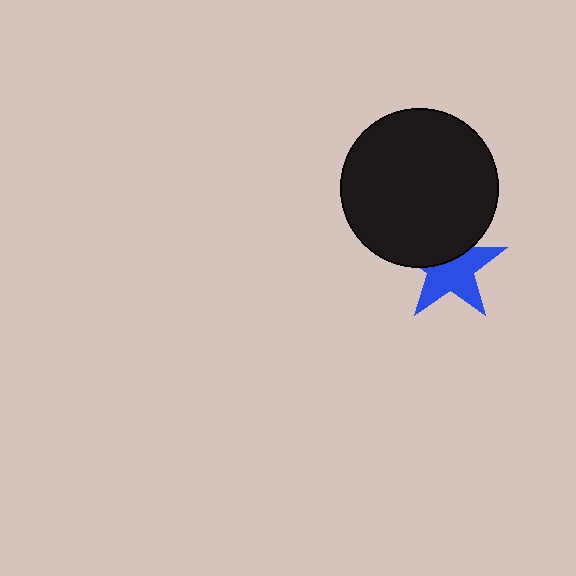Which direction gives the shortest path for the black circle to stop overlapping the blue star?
Moving up gives the shortest separation.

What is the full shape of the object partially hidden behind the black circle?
The partially hidden object is a blue star.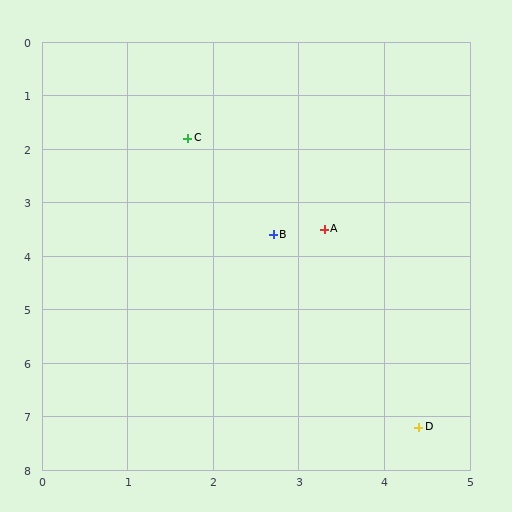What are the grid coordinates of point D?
Point D is at approximately (4.4, 7.2).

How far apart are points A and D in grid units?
Points A and D are about 3.9 grid units apart.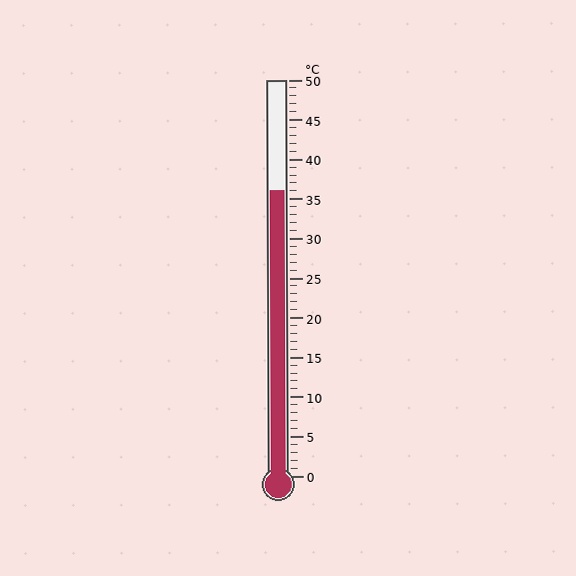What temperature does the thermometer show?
The thermometer shows approximately 36°C.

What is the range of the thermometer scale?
The thermometer scale ranges from 0°C to 50°C.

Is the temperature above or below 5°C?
The temperature is above 5°C.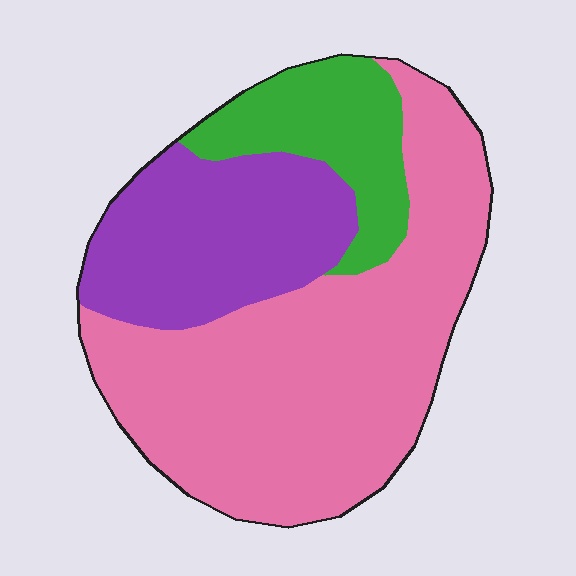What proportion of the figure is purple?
Purple covers roughly 25% of the figure.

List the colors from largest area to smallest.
From largest to smallest: pink, purple, green.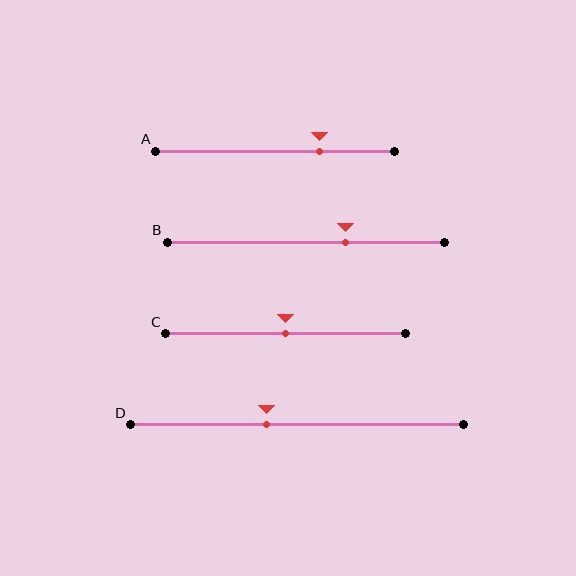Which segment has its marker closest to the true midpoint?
Segment C has its marker closest to the true midpoint.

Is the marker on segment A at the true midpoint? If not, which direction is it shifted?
No, the marker on segment A is shifted to the right by about 18% of the segment length.